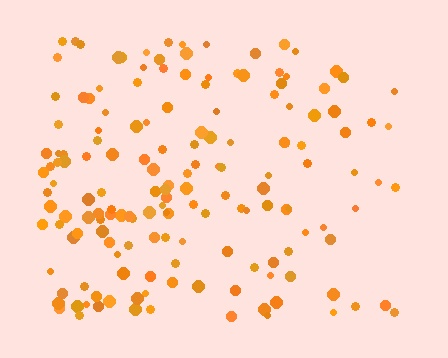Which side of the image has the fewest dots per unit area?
The right.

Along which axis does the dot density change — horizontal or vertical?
Horizontal.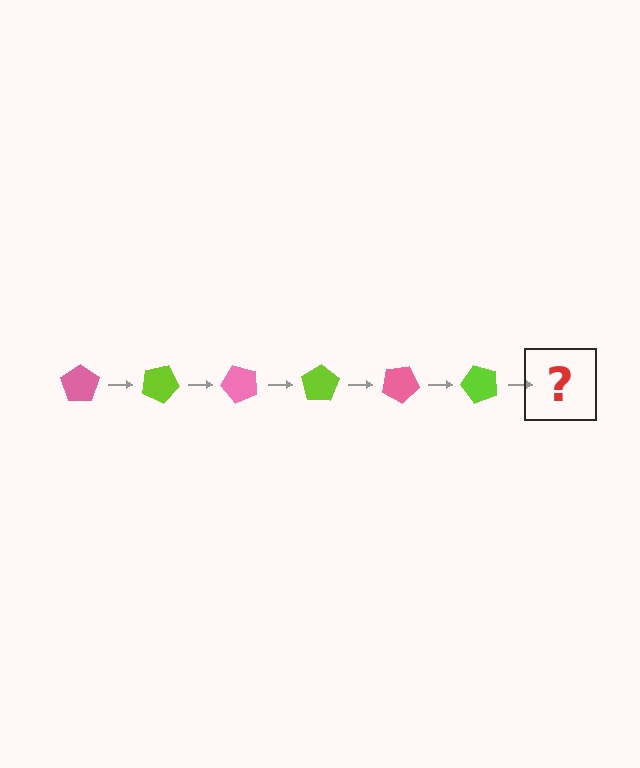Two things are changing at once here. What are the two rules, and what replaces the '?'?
The two rules are that it rotates 25 degrees each step and the color cycles through pink and lime. The '?' should be a pink pentagon, rotated 150 degrees from the start.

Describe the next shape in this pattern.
It should be a pink pentagon, rotated 150 degrees from the start.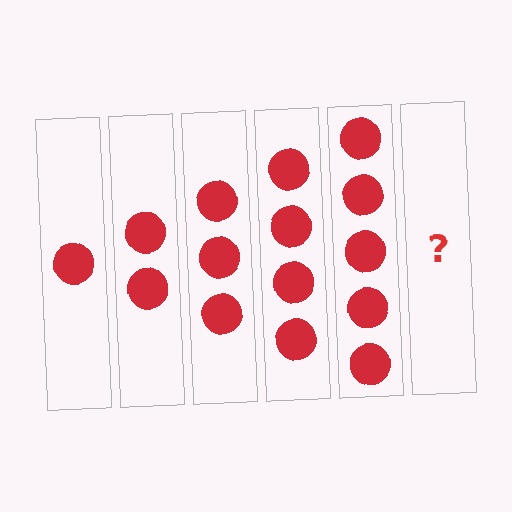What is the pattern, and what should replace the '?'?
The pattern is that each step adds one more circle. The '?' should be 6 circles.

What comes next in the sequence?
The next element should be 6 circles.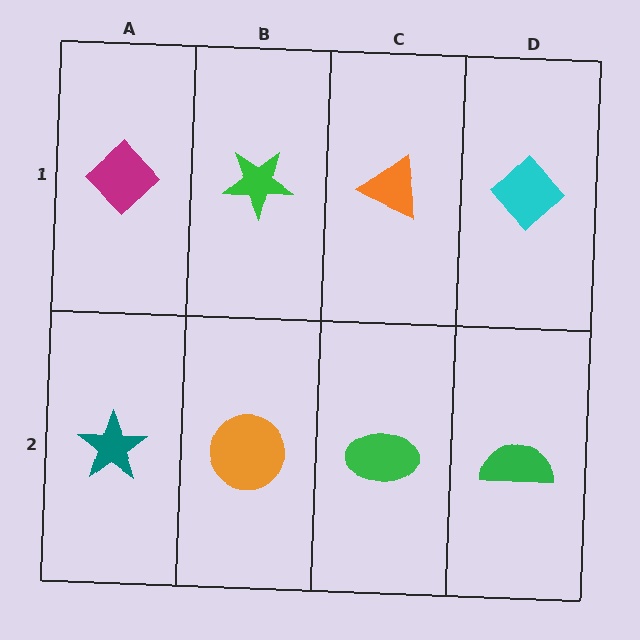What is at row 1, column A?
A magenta diamond.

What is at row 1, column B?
A green star.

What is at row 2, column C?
A green ellipse.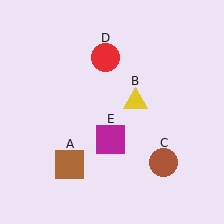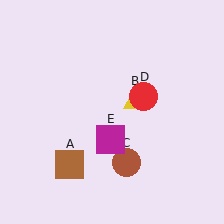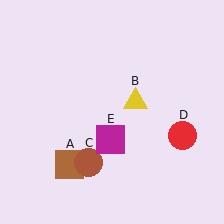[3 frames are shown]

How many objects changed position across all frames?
2 objects changed position: brown circle (object C), red circle (object D).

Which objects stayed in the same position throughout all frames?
Brown square (object A) and yellow triangle (object B) and magenta square (object E) remained stationary.